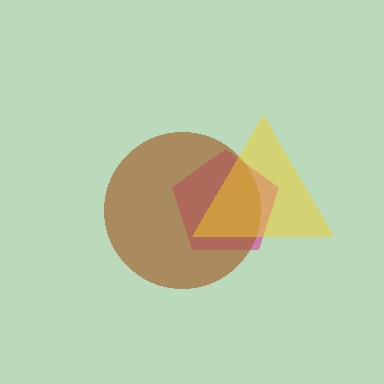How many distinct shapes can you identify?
There are 3 distinct shapes: a magenta pentagon, a brown circle, a yellow triangle.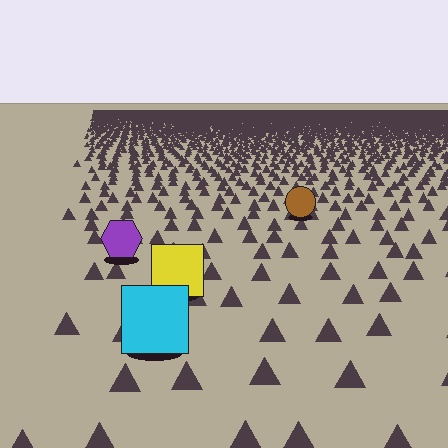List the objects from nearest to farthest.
From nearest to farthest: the cyan square, the yellow square, the purple hexagon, the brown circle.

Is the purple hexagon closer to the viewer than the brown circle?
Yes. The purple hexagon is closer — you can tell from the texture gradient: the ground texture is coarser near it.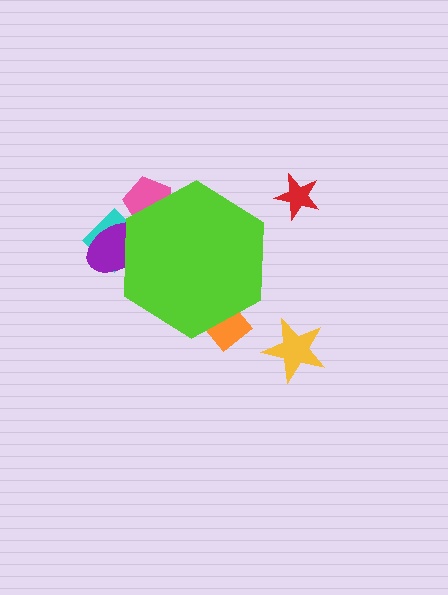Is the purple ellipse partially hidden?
Yes, the purple ellipse is partially hidden behind the lime hexagon.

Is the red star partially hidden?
No, the red star is fully visible.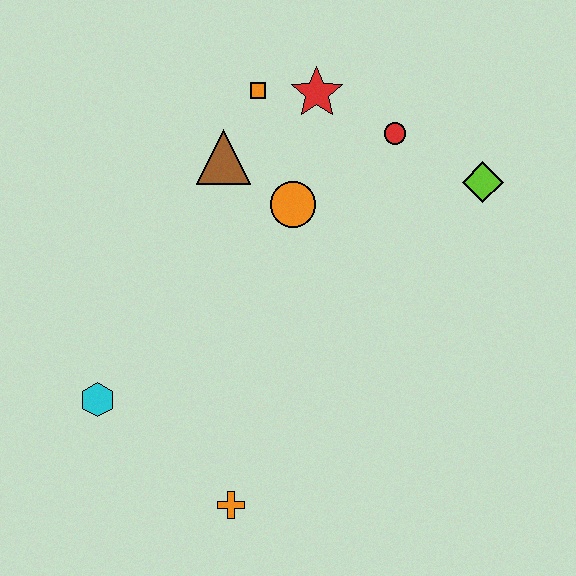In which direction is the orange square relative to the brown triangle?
The orange square is above the brown triangle.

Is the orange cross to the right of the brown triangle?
Yes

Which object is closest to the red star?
The orange square is closest to the red star.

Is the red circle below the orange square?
Yes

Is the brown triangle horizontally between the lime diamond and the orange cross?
No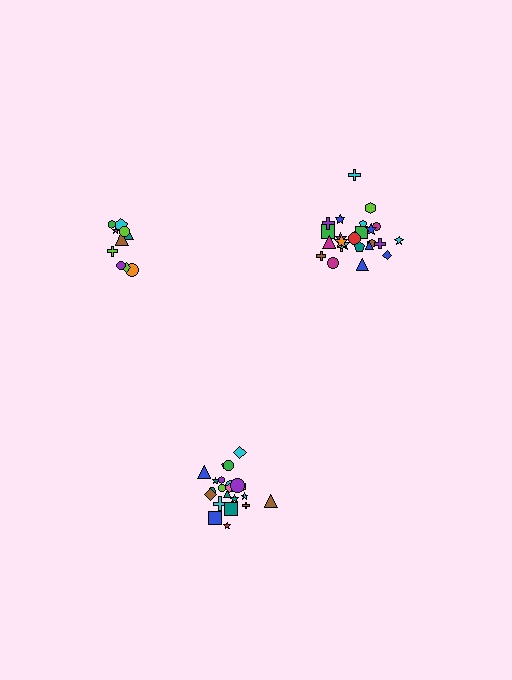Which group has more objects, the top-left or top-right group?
The top-right group.